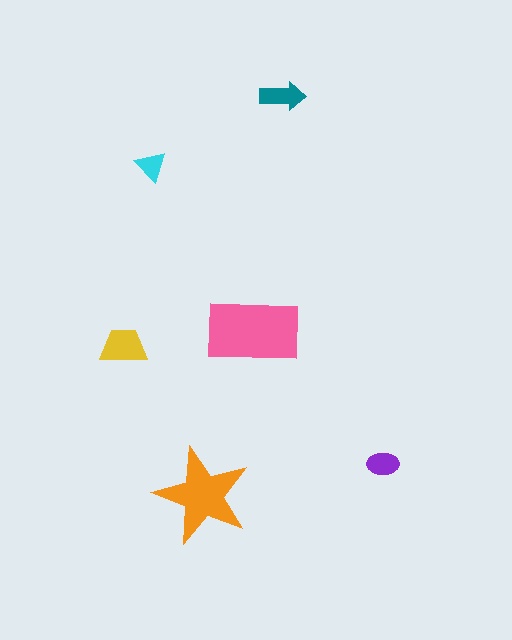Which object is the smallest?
The cyan triangle.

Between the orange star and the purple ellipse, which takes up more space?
The orange star.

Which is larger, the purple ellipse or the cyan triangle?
The purple ellipse.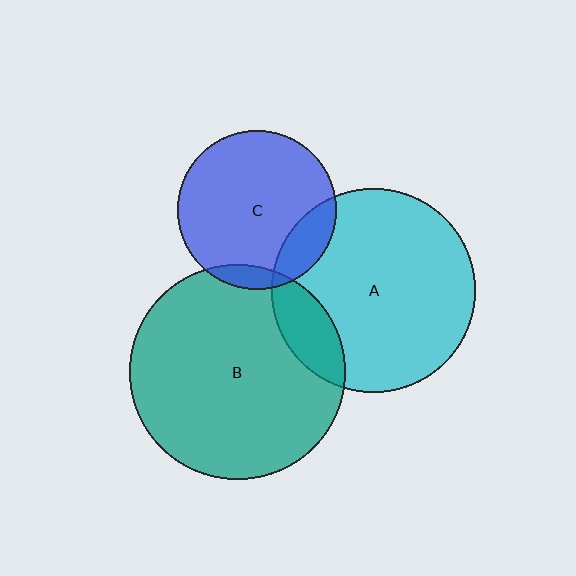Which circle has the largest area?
Circle B (teal).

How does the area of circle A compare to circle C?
Approximately 1.6 times.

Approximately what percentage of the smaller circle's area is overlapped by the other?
Approximately 5%.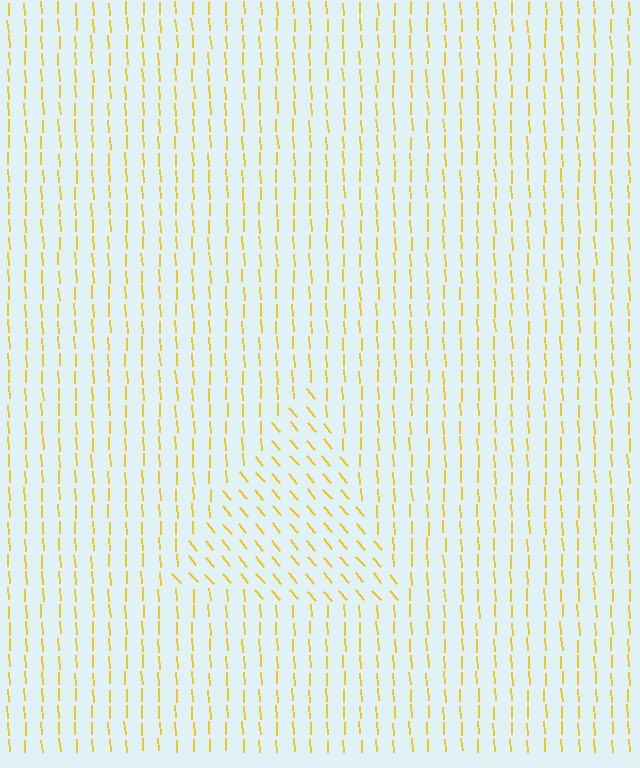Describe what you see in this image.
The image is filled with small yellow line segments. A triangle region in the image has lines oriented differently from the surrounding lines, creating a visible texture boundary.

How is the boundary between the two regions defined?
The boundary is defined purely by a change in line orientation (approximately 37 degrees difference). All lines are the same color and thickness.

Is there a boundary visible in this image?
Yes, there is a texture boundary formed by a change in line orientation.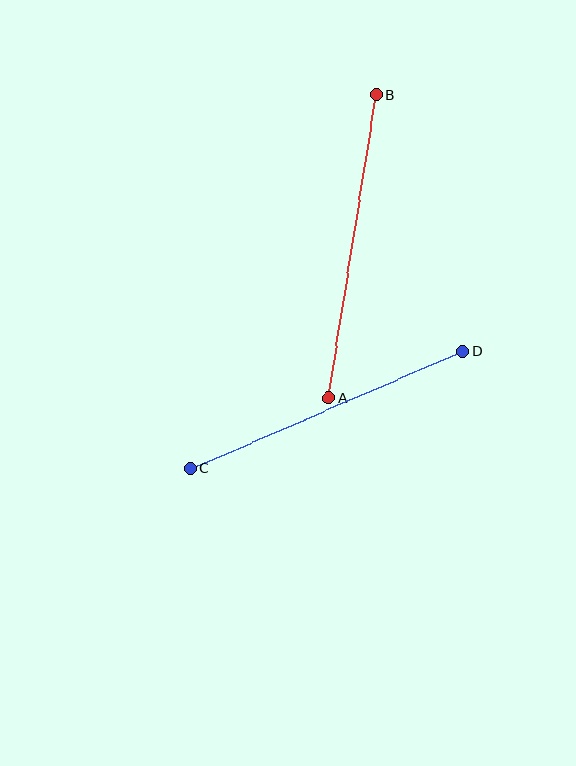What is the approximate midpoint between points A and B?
The midpoint is at approximately (353, 246) pixels.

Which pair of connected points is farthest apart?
Points A and B are farthest apart.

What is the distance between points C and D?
The distance is approximately 296 pixels.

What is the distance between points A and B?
The distance is approximately 307 pixels.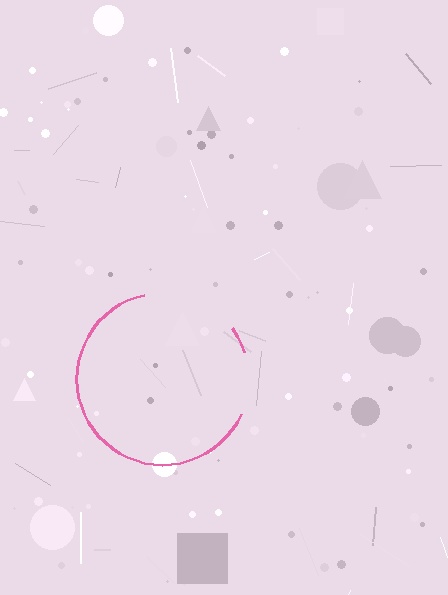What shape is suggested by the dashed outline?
The dashed outline suggests a circle.